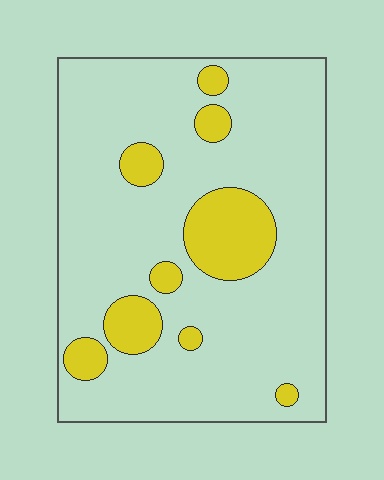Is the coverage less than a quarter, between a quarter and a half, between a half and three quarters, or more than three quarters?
Less than a quarter.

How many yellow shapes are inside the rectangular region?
9.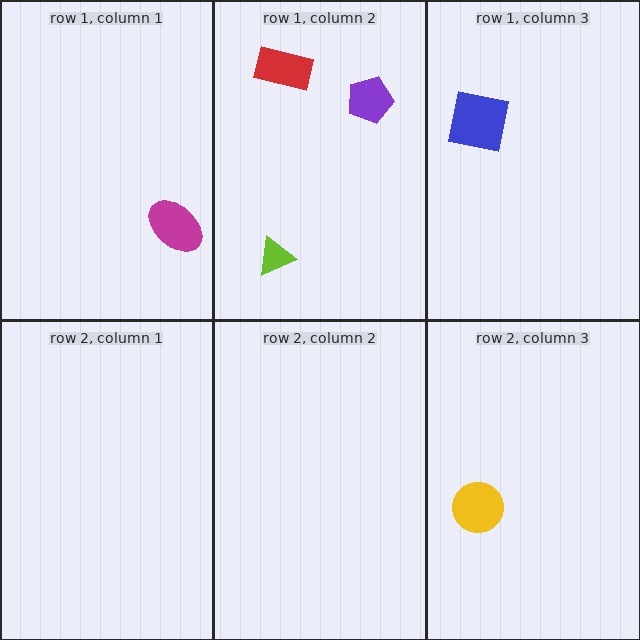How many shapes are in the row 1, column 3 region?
1.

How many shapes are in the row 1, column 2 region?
3.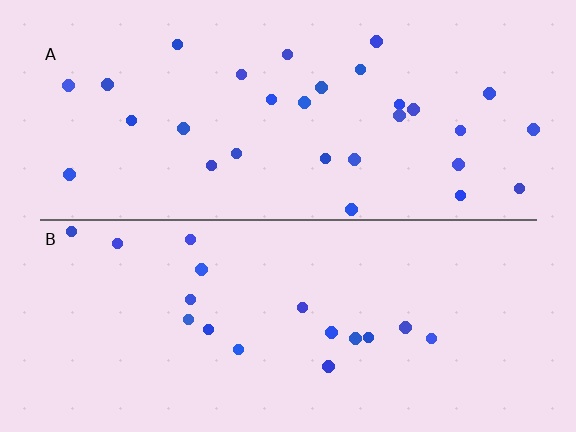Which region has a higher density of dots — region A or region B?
A (the top).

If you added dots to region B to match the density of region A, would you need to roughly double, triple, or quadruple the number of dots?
Approximately double.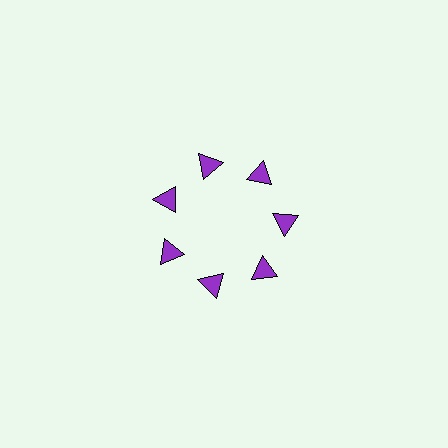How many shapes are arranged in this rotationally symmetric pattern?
There are 7 shapes, arranged in 7 groups of 1.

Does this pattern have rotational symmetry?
Yes, this pattern has 7-fold rotational symmetry. It looks the same after rotating 51 degrees around the center.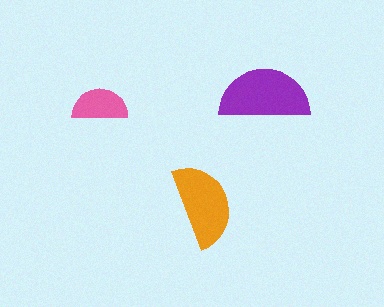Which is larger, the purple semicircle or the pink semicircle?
The purple one.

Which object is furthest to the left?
The pink semicircle is leftmost.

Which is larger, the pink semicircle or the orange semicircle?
The orange one.